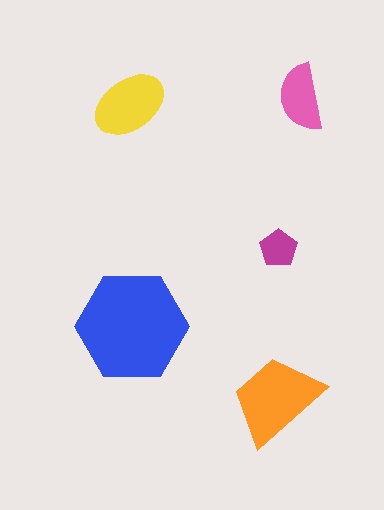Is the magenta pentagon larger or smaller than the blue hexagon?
Smaller.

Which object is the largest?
The blue hexagon.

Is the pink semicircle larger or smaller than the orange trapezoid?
Smaller.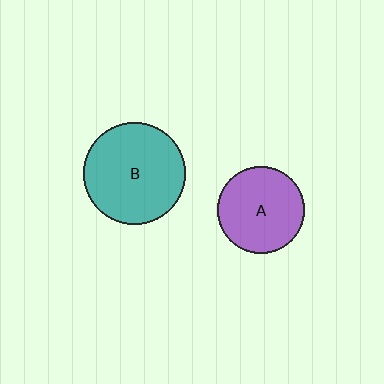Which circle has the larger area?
Circle B (teal).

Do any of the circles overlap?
No, none of the circles overlap.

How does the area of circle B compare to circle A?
Approximately 1.4 times.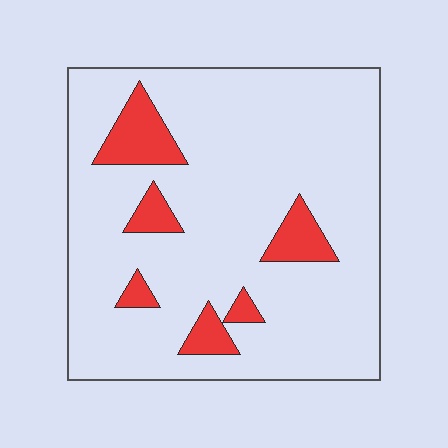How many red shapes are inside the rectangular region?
6.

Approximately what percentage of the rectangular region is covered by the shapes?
Approximately 10%.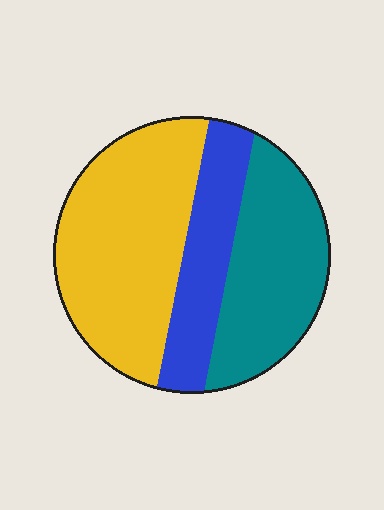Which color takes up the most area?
Yellow, at roughly 45%.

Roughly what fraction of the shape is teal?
Teal takes up about one third (1/3) of the shape.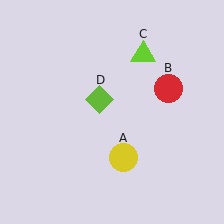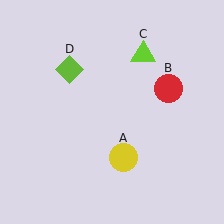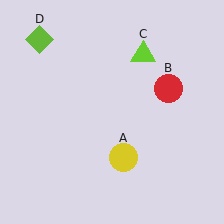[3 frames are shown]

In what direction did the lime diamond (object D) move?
The lime diamond (object D) moved up and to the left.